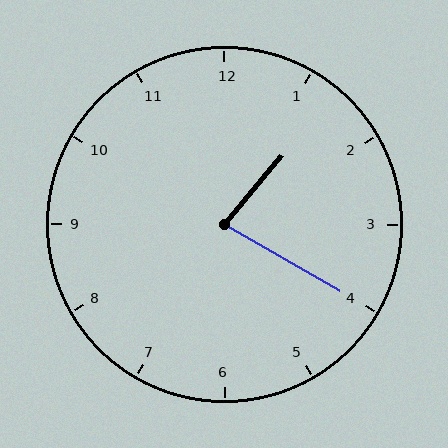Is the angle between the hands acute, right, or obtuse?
It is acute.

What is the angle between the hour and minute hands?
Approximately 80 degrees.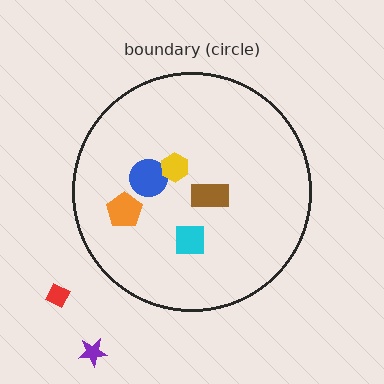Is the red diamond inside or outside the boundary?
Outside.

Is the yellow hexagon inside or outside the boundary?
Inside.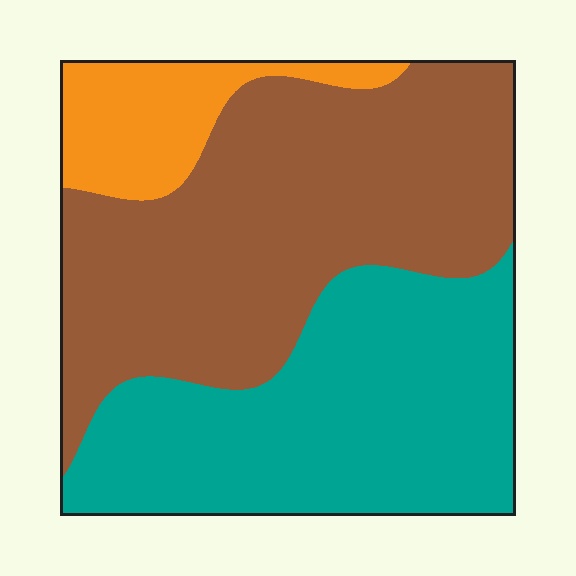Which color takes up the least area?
Orange, at roughly 10%.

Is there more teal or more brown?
Brown.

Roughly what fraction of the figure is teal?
Teal takes up between a quarter and a half of the figure.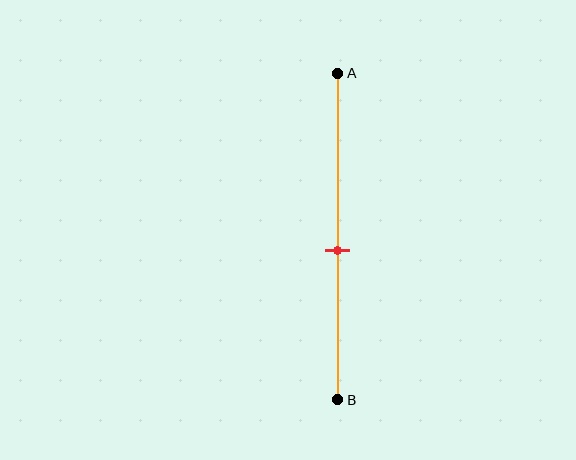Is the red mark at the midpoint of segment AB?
No, the mark is at about 55% from A, not at the 50% midpoint.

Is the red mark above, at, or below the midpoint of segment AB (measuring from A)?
The red mark is below the midpoint of segment AB.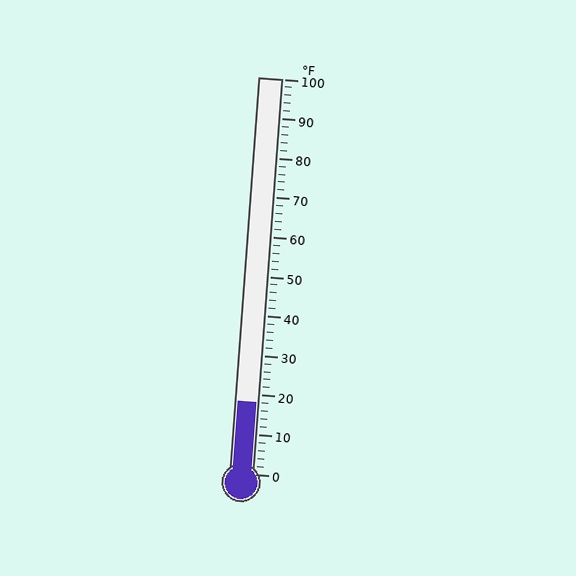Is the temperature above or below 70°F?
The temperature is below 70°F.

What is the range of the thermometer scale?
The thermometer scale ranges from 0°F to 100°F.